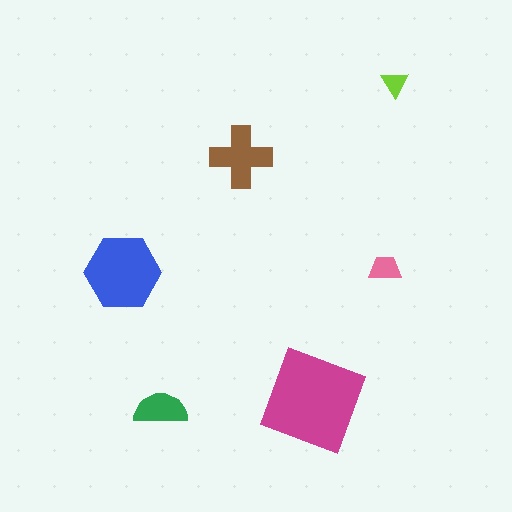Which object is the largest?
The magenta diamond.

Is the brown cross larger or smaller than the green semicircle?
Larger.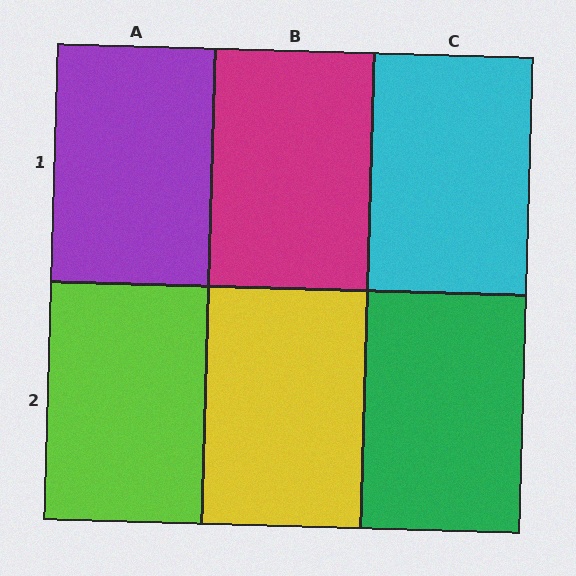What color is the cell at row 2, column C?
Green.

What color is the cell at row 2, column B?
Yellow.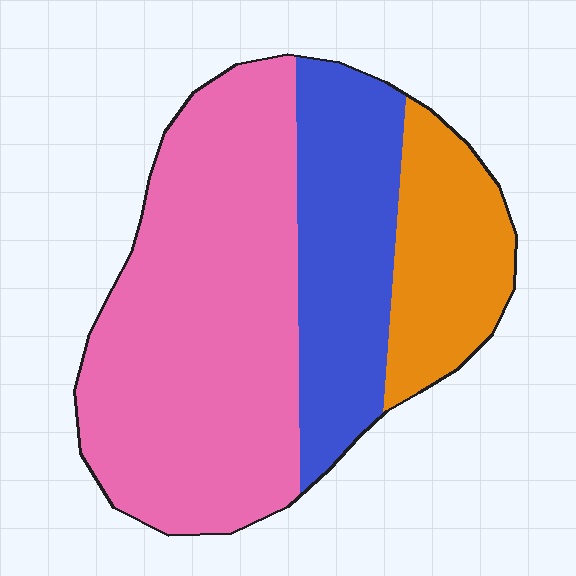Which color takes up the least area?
Orange, at roughly 20%.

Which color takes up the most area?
Pink, at roughly 55%.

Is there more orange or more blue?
Blue.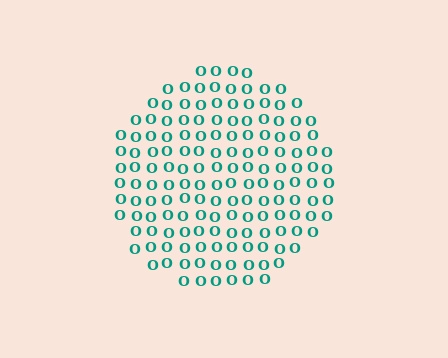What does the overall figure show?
The overall figure shows a circle.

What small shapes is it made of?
It is made of small letter O's.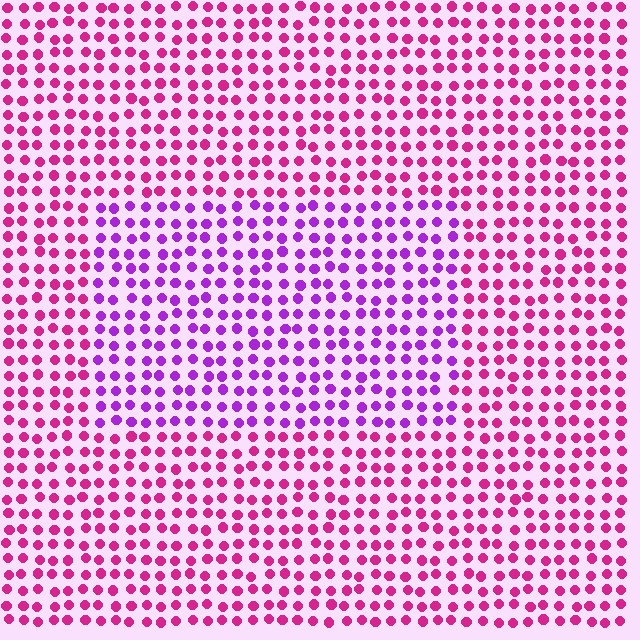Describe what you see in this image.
The image is filled with small magenta elements in a uniform arrangement. A rectangle-shaped region is visible where the elements are tinted to a slightly different hue, forming a subtle color boundary.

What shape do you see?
I see a rectangle.